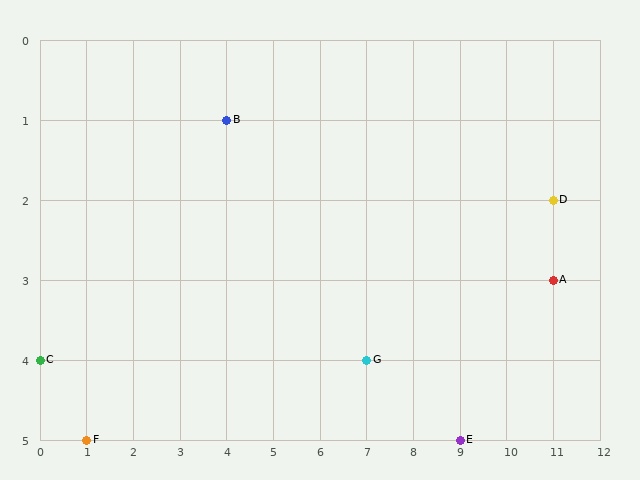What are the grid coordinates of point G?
Point G is at grid coordinates (7, 4).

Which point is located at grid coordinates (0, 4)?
Point C is at (0, 4).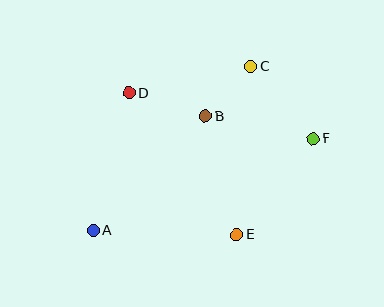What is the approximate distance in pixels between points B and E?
The distance between B and E is approximately 122 pixels.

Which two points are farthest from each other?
Points A and F are farthest from each other.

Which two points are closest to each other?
Points B and C are closest to each other.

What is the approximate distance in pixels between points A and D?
The distance between A and D is approximately 142 pixels.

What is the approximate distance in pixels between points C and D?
The distance between C and D is approximately 124 pixels.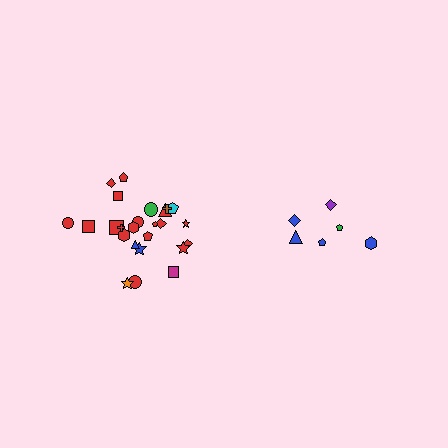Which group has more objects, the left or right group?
The left group.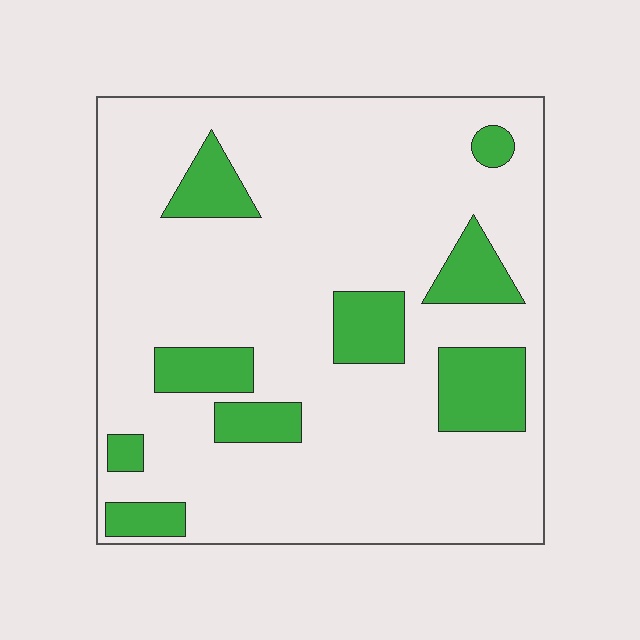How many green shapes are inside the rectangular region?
9.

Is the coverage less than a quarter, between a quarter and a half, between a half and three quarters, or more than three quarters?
Less than a quarter.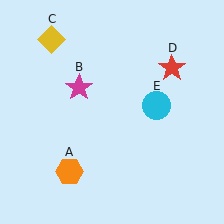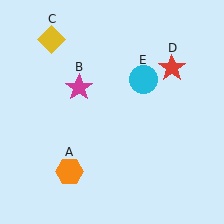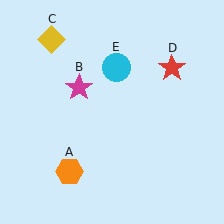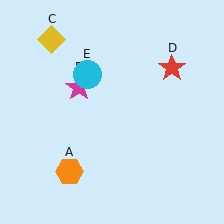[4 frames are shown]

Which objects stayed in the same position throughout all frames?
Orange hexagon (object A) and magenta star (object B) and yellow diamond (object C) and red star (object D) remained stationary.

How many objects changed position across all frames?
1 object changed position: cyan circle (object E).